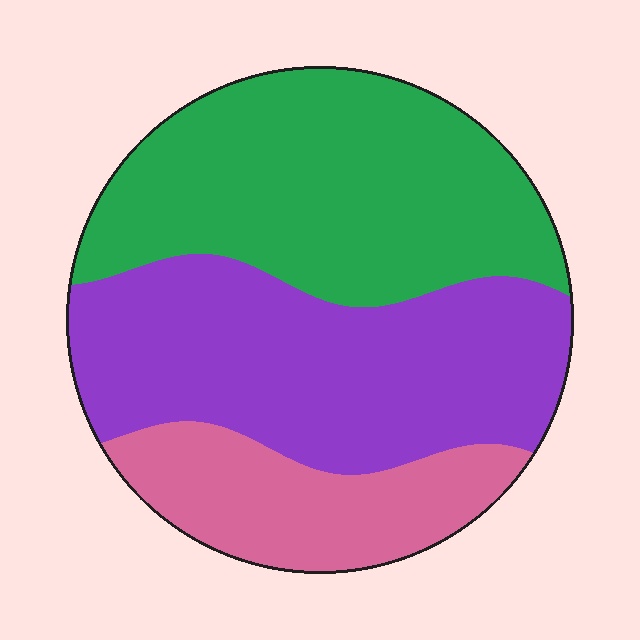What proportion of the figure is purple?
Purple takes up about two fifths (2/5) of the figure.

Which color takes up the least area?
Pink, at roughly 20%.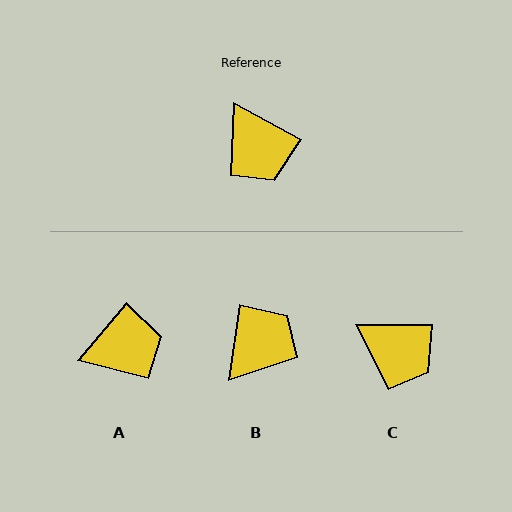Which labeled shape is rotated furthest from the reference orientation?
B, about 111 degrees away.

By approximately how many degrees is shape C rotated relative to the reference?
Approximately 29 degrees counter-clockwise.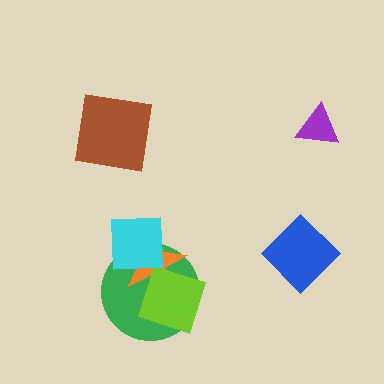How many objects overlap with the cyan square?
2 objects overlap with the cyan square.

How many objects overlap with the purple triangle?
0 objects overlap with the purple triangle.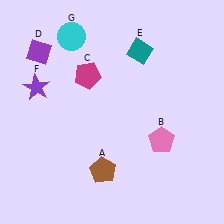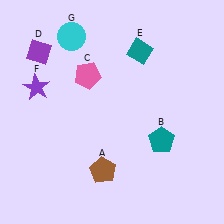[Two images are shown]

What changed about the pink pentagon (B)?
In Image 1, B is pink. In Image 2, it changed to teal.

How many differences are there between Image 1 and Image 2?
There are 2 differences between the two images.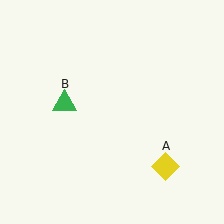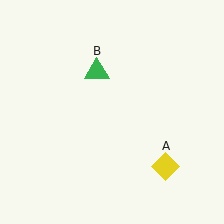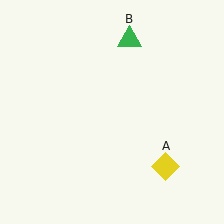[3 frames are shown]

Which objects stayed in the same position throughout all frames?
Yellow diamond (object A) remained stationary.